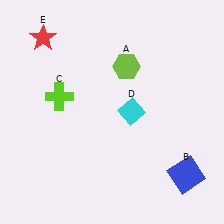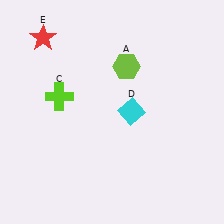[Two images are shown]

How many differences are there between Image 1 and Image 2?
There is 1 difference between the two images.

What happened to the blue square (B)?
The blue square (B) was removed in Image 2. It was in the bottom-right area of Image 1.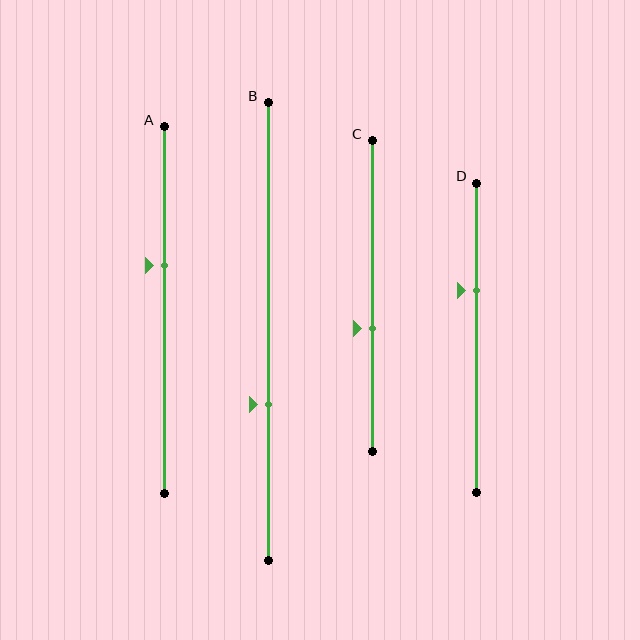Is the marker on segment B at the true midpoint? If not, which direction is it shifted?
No, the marker on segment B is shifted downward by about 16% of the segment length.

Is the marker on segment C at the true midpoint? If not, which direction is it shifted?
No, the marker on segment C is shifted downward by about 10% of the segment length.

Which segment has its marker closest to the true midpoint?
Segment C has its marker closest to the true midpoint.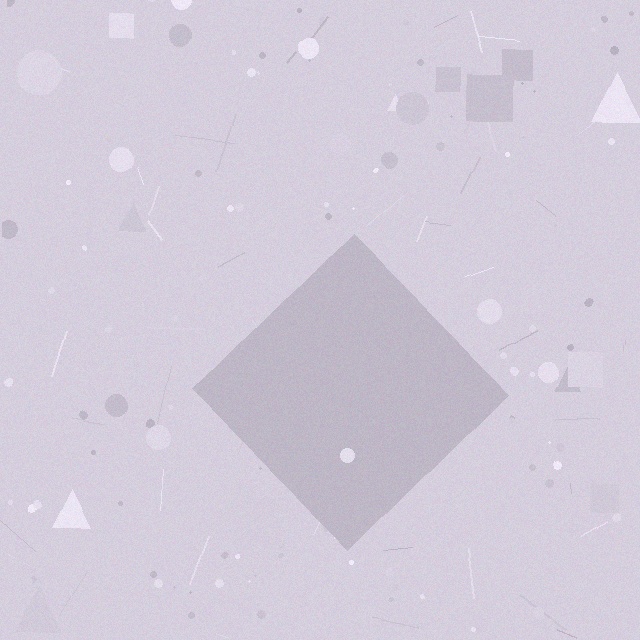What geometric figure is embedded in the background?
A diamond is embedded in the background.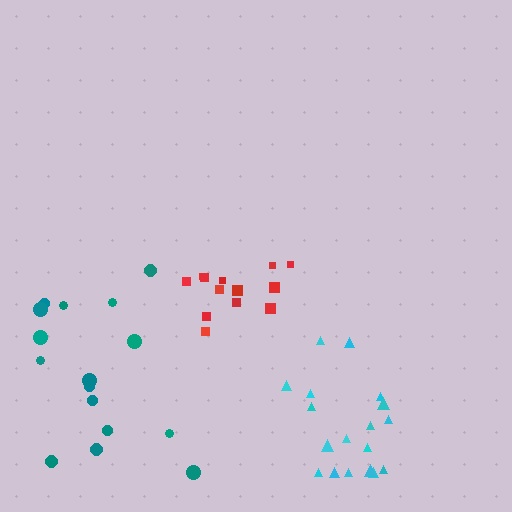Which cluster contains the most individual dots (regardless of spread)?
Cyan (18).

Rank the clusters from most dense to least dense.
red, cyan, teal.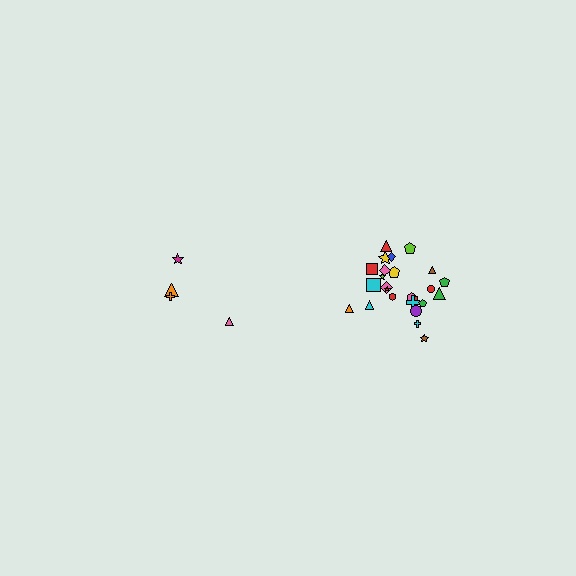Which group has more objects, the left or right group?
The right group.